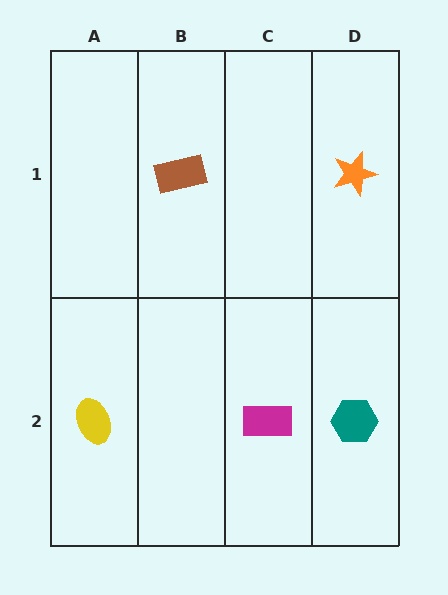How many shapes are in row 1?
2 shapes.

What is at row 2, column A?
A yellow ellipse.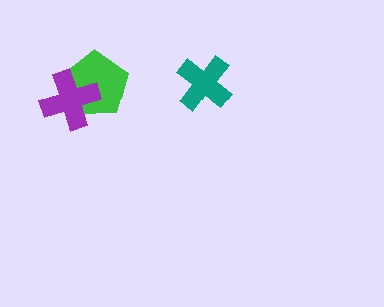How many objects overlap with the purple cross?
1 object overlaps with the purple cross.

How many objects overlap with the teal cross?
0 objects overlap with the teal cross.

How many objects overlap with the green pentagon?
1 object overlaps with the green pentagon.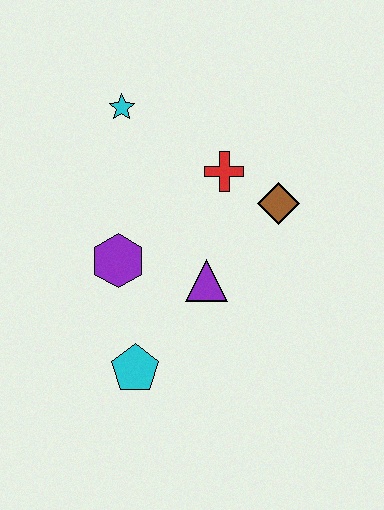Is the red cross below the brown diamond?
No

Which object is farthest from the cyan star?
The cyan pentagon is farthest from the cyan star.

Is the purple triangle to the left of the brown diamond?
Yes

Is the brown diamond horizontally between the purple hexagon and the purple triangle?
No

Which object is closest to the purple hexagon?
The purple triangle is closest to the purple hexagon.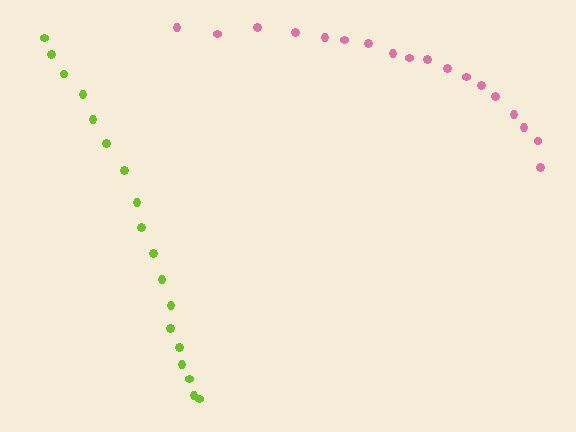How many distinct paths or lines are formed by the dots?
There are 2 distinct paths.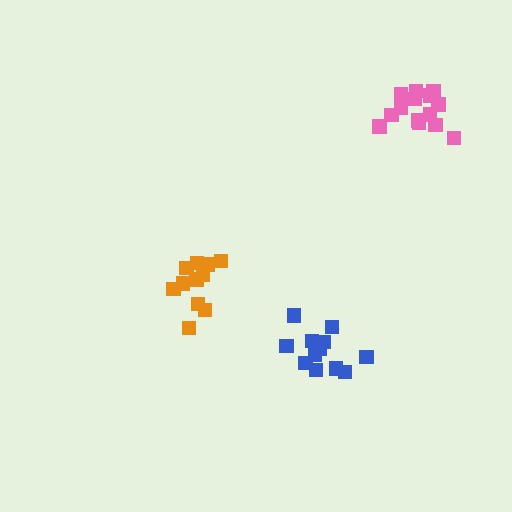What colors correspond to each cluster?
The clusters are colored: blue, pink, orange.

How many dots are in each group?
Group 1: 12 dots, Group 2: 14 dots, Group 3: 11 dots (37 total).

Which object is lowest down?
The blue cluster is bottommost.